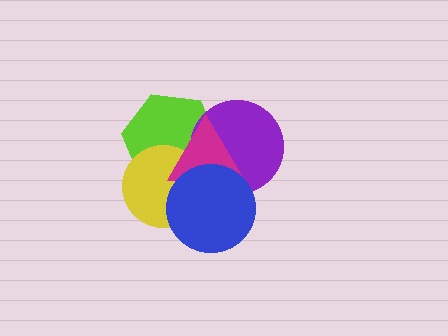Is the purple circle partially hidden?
Yes, it is partially covered by another shape.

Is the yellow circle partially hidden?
Yes, it is partially covered by another shape.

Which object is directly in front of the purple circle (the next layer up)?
The magenta triangle is directly in front of the purple circle.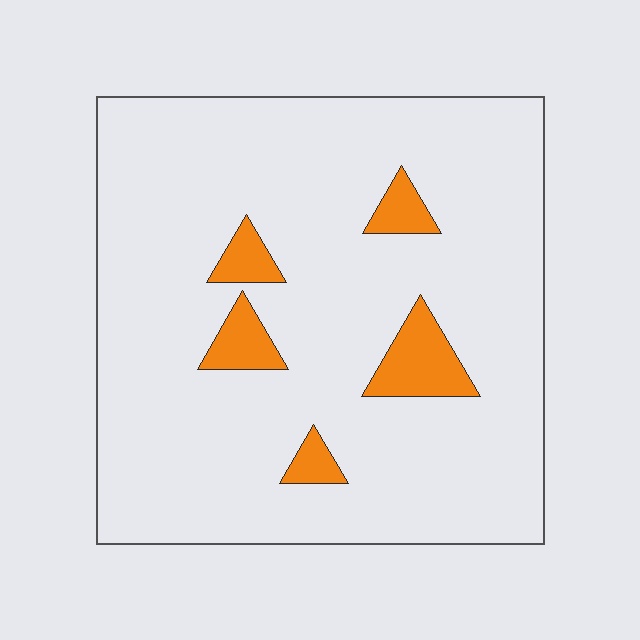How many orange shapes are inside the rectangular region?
5.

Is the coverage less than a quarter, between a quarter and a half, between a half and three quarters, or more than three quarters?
Less than a quarter.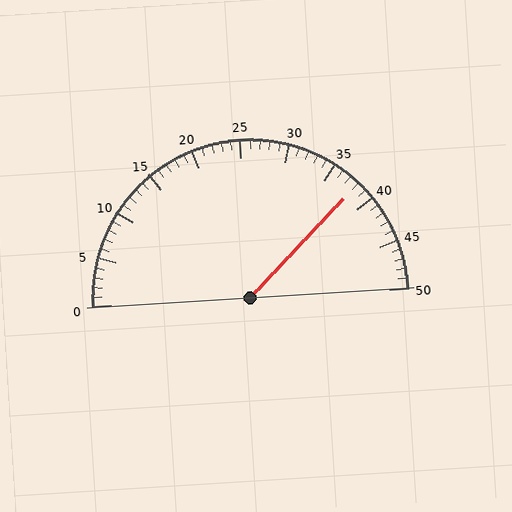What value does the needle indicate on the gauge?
The needle indicates approximately 38.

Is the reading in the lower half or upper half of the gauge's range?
The reading is in the upper half of the range (0 to 50).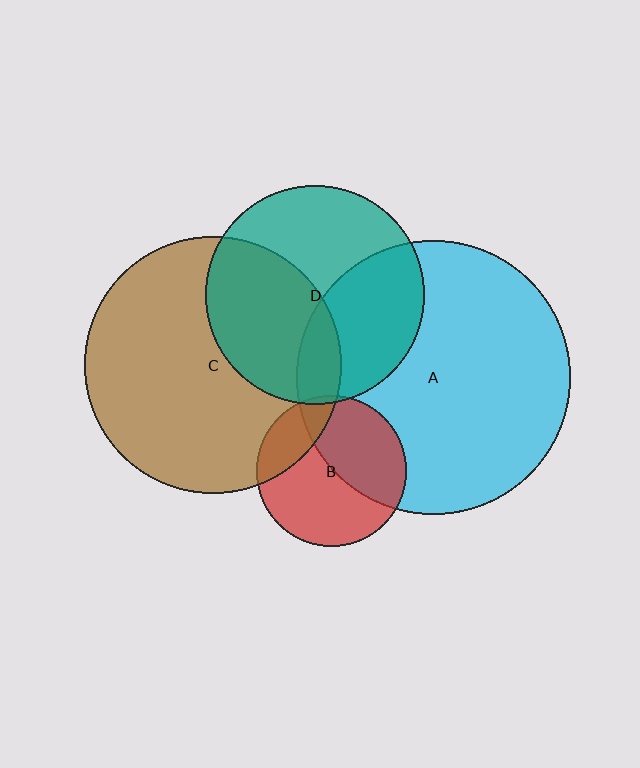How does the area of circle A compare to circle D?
Approximately 1.6 times.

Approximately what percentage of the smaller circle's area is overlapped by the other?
Approximately 45%.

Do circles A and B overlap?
Yes.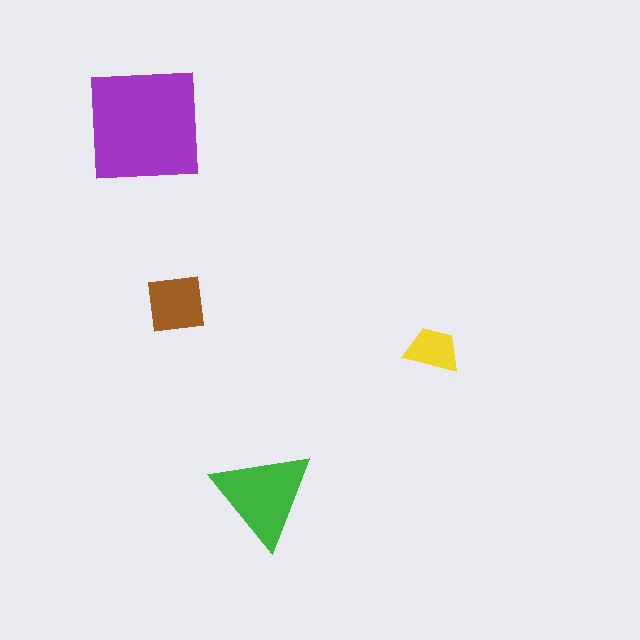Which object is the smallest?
The yellow trapezoid.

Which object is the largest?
The purple square.